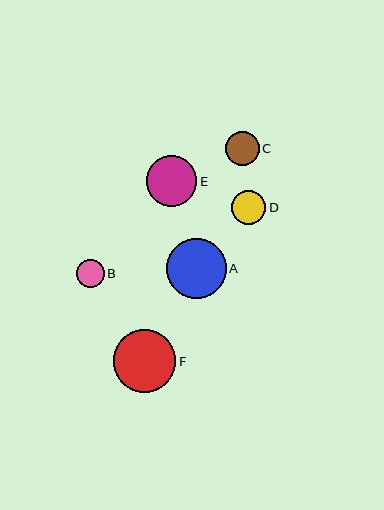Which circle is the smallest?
Circle B is the smallest with a size of approximately 28 pixels.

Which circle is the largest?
Circle F is the largest with a size of approximately 62 pixels.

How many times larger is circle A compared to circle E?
Circle A is approximately 1.2 times the size of circle E.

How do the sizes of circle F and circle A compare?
Circle F and circle A are approximately the same size.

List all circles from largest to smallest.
From largest to smallest: F, A, E, C, D, B.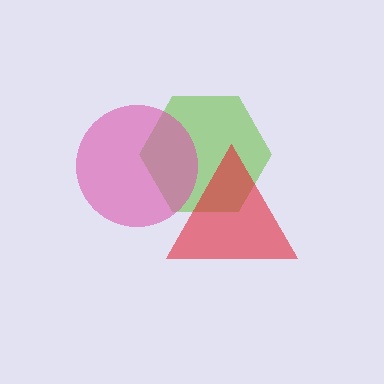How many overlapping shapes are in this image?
There are 3 overlapping shapes in the image.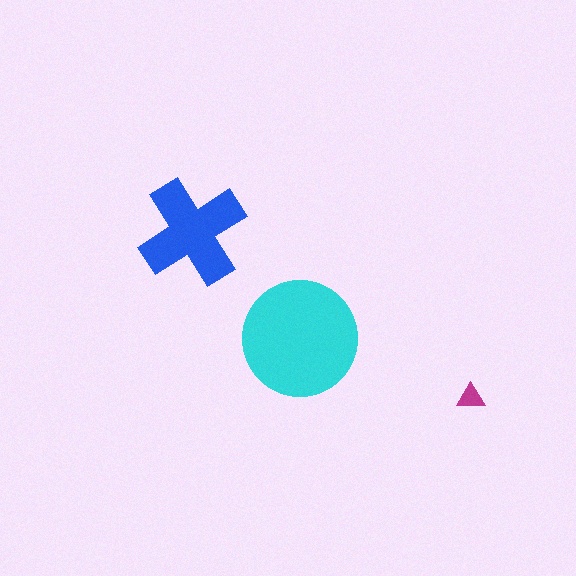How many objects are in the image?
There are 3 objects in the image.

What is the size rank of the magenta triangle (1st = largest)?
3rd.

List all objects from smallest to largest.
The magenta triangle, the blue cross, the cyan circle.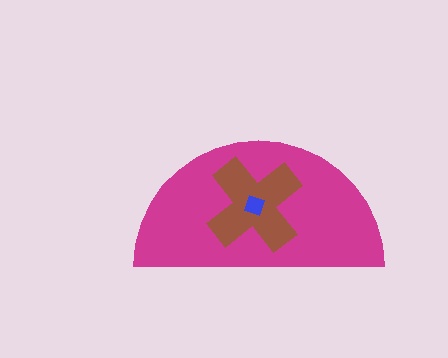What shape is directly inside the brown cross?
The blue diamond.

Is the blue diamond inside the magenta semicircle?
Yes.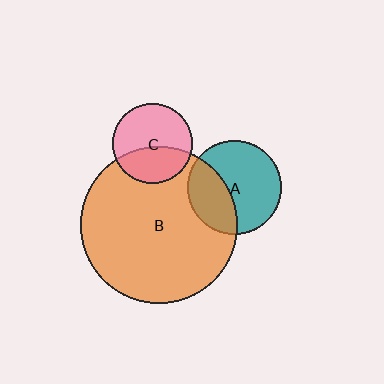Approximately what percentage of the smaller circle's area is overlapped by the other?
Approximately 35%.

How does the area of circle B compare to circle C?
Approximately 3.9 times.